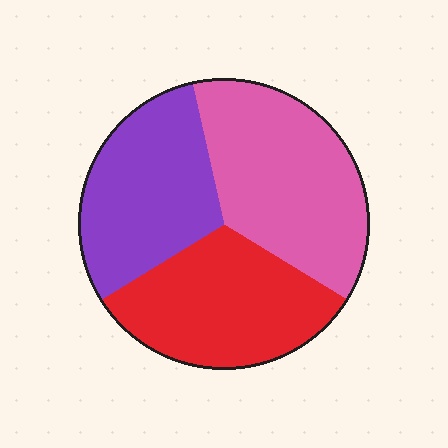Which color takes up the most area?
Pink, at roughly 35%.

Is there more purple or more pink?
Pink.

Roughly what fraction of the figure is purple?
Purple covers around 30% of the figure.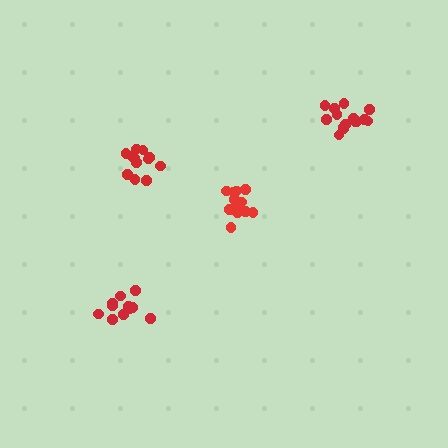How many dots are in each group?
Group 1: 13 dots, Group 2: 12 dots, Group 3: 16 dots, Group 4: 11 dots (52 total).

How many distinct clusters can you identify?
There are 4 distinct clusters.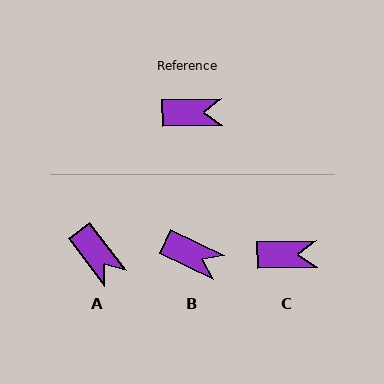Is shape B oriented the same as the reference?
No, it is off by about 27 degrees.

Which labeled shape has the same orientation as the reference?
C.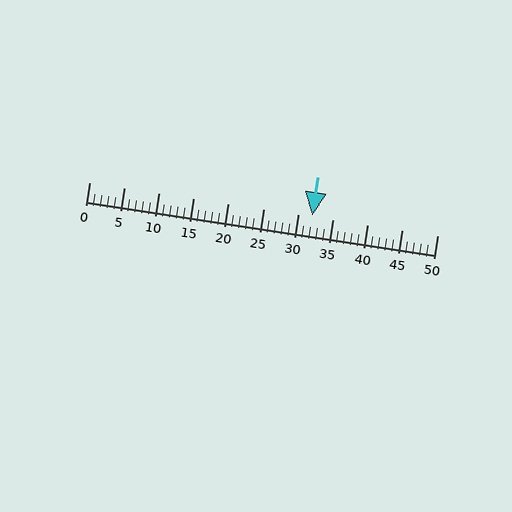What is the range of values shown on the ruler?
The ruler shows values from 0 to 50.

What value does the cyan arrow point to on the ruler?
The cyan arrow points to approximately 32.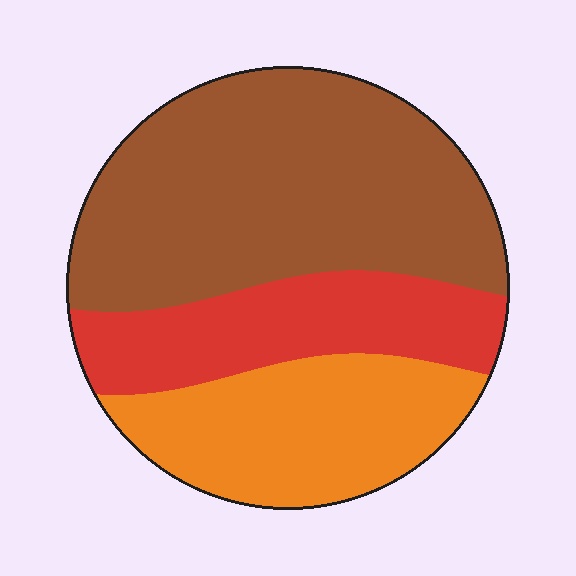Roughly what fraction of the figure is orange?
Orange covers 27% of the figure.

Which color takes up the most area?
Brown, at roughly 50%.